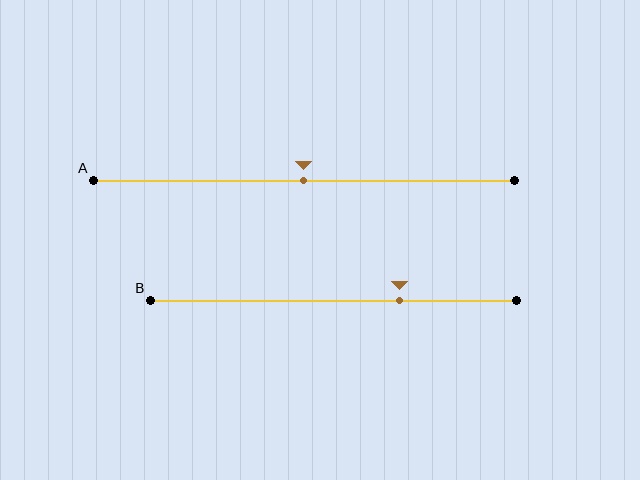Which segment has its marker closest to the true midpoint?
Segment A has its marker closest to the true midpoint.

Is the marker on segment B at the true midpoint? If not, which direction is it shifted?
No, the marker on segment B is shifted to the right by about 18% of the segment length.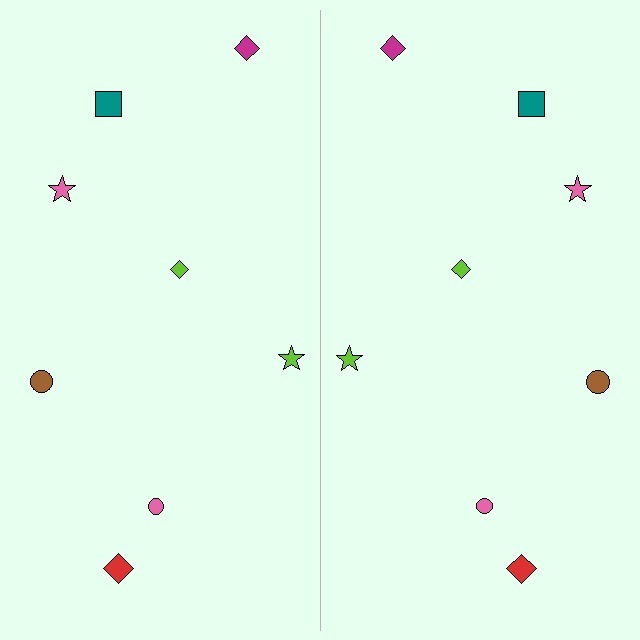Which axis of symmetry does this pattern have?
The pattern has a vertical axis of symmetry running through the center of the image.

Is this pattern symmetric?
Yes, this pattern has bilateral (reflection) symmetry.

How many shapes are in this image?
There are 16 shapes in this image.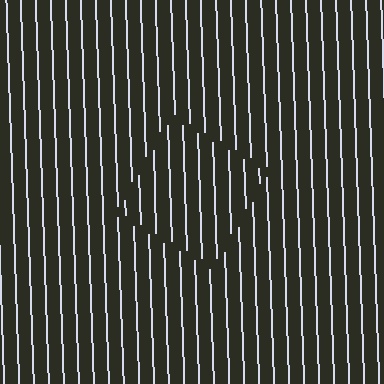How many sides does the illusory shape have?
4 sides — the line-ends trace a square.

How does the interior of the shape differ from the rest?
The interior of the shape contains the same grating, shifted by half a period — the contour is defined by the phase discontinuity where line-ends from the inner and outer gratings abut.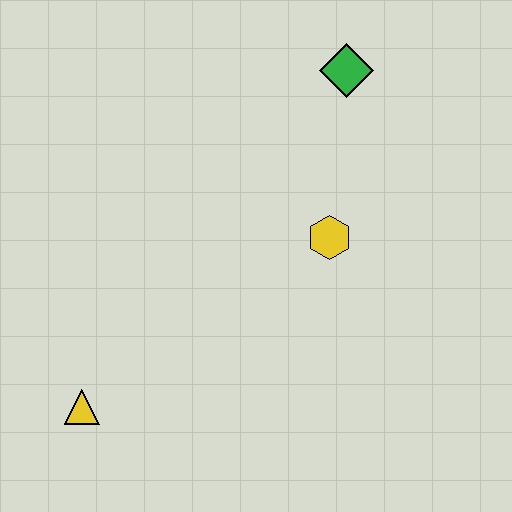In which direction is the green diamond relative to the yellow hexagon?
The green diamond is above the yellow hexagon.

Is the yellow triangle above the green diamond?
No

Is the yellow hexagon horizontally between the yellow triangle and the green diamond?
Yes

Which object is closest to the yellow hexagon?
The green diamond is closest to the yellow hexagon.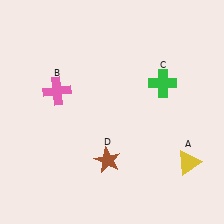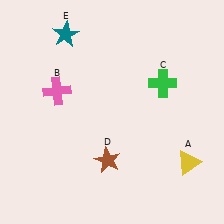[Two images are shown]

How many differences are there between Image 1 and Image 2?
There is 1 difference between the two images.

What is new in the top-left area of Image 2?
A teal star (E) was added in the top-left area of Image 2.